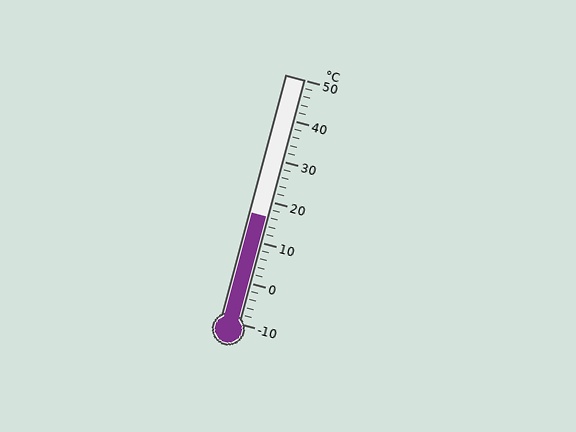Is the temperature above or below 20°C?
The temperature is below 20°C.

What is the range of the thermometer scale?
The thermometer scale ranges from -10°C to 50°C.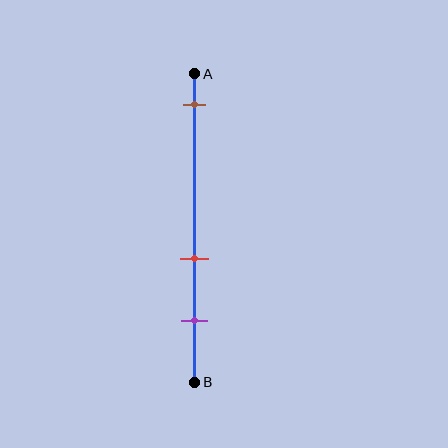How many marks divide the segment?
There are 3 marks dividing the segment.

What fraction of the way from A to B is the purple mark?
The purple mark is approximately 80% (0.8) of the way from A to B.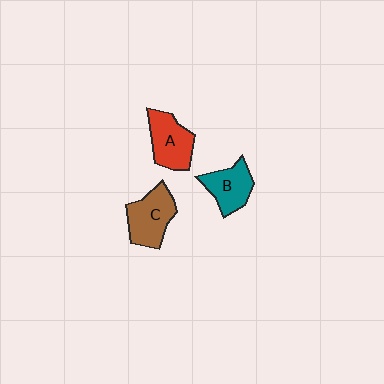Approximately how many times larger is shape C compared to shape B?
Approximately 1.2 times.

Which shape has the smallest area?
Shape B (teal).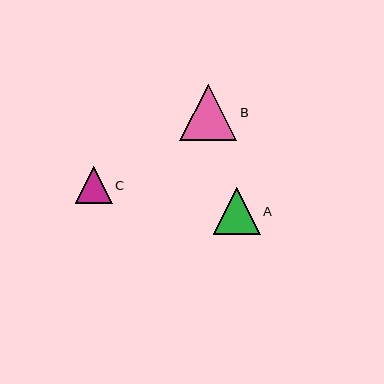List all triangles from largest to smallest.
From largest to smallest: B, A, C.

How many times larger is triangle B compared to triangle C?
Triangle B is approximately 1.5 times the size of triangle C.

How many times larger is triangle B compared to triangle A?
Triangle B is approximately 1.2 times the size of triangle A.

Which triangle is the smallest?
Triangle C is the smallest with a size of approximately 37 pixels.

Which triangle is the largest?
Triangle B is the largest with a size of approximately 57 pixels.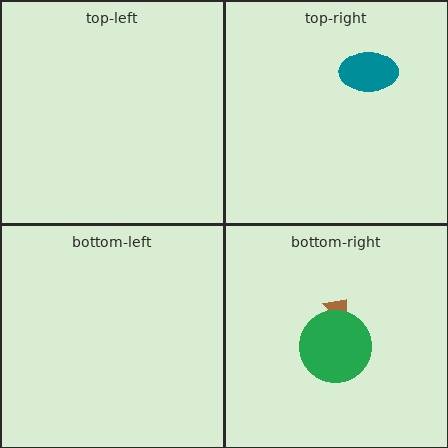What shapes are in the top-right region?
The teal ellipse.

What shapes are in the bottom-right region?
The brown arrow, the green circle.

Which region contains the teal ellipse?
The top-right region.